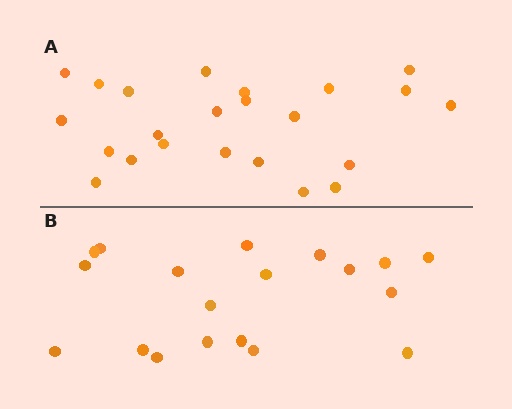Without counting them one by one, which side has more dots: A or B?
Region A (the top region) has more dots.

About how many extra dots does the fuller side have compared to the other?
Region A has about 4 more dots than region B.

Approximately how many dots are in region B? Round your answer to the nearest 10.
About 20 dots. (The exact count is 19, which rounds to 20.)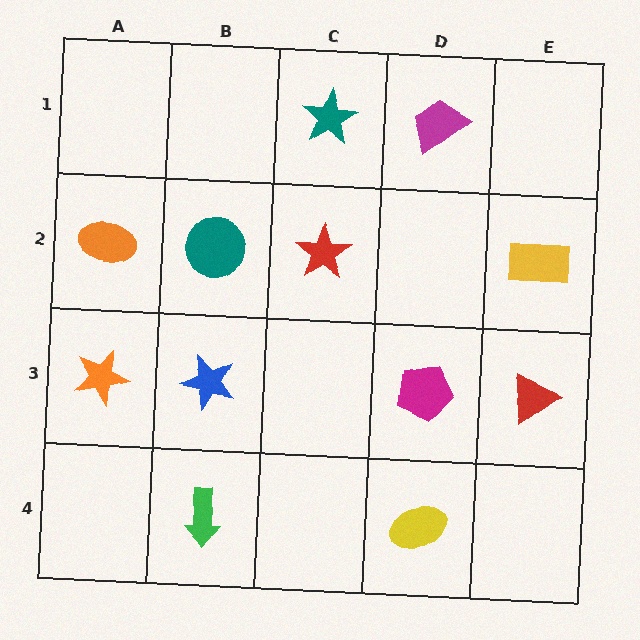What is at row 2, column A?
An orange ellipse.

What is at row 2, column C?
A red star.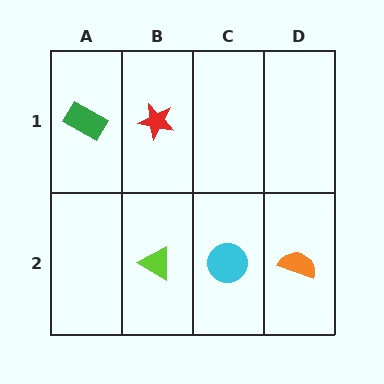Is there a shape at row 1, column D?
No, that cell is empty.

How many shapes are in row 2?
3 shapes.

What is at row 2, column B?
A lime triangle.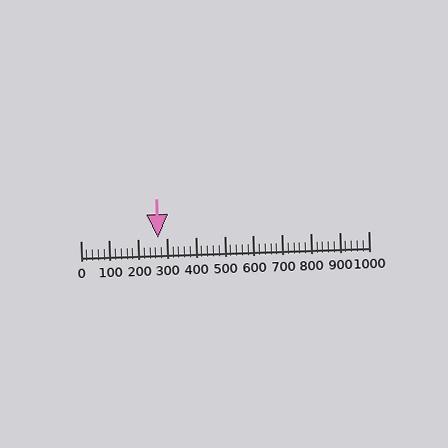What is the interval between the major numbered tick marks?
The major tick marks are spaced 100 units apart.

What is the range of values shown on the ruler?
The ruler shows values from 0 to 1000.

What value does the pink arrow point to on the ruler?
The pink arrow points to approximately 268.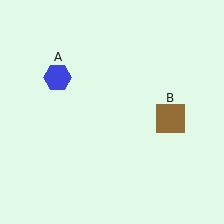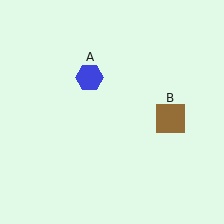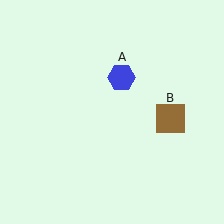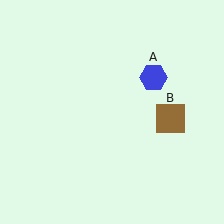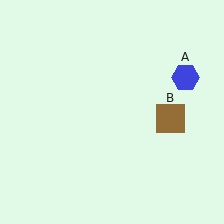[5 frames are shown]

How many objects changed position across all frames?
1 object changed position: blue hexagon (object A).